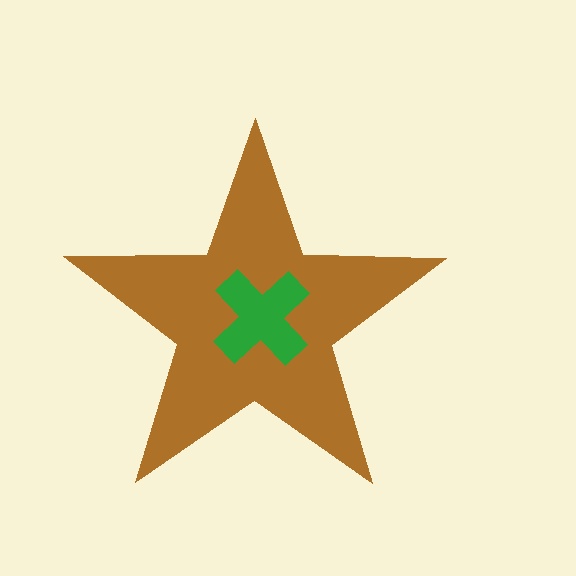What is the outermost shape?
The brown star.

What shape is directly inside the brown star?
The green cross.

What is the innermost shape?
The green cross.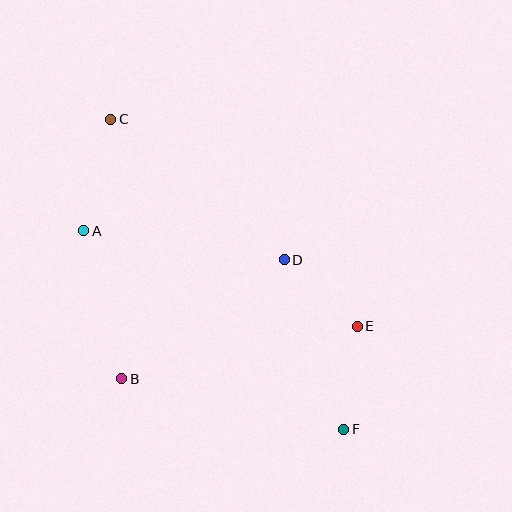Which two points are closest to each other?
Points D and E are closest to each other.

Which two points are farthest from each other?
Points C and F are farthest from each other.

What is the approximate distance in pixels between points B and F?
The distance between B and F is approximately 228 pixels.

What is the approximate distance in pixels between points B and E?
The distance between B and E is approximately 242 pixels.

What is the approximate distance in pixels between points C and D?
The distance between C and D is approximately 223 pixels.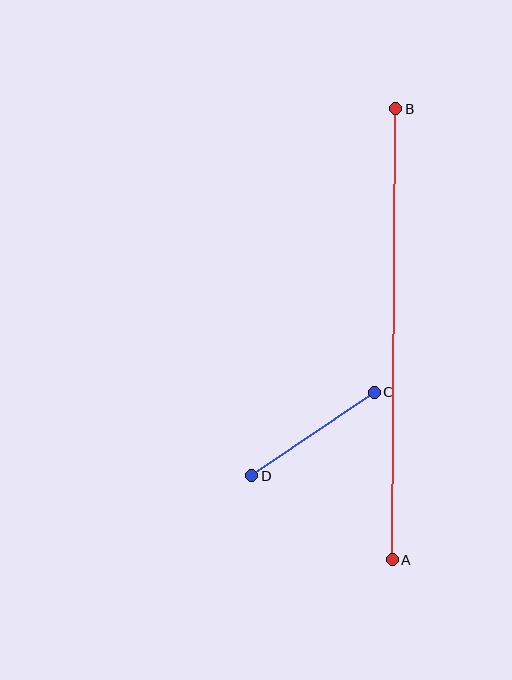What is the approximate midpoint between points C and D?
The midpoint is at approximately (313, 434) pixels.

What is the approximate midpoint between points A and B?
The midpoint is at approximately (394, 334) pixels.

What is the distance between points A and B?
The distance is approximately 451 pixels.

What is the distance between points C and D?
The distance is approximately 148 pixels.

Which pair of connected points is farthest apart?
Points A and B are farthest apart.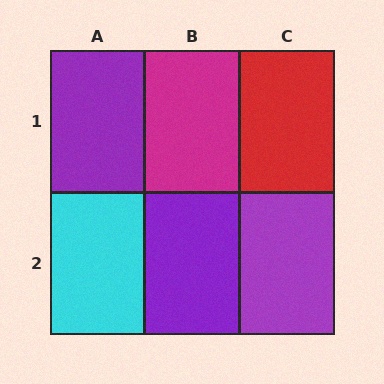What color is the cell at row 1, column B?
Magenta.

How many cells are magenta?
1 cell is magenta.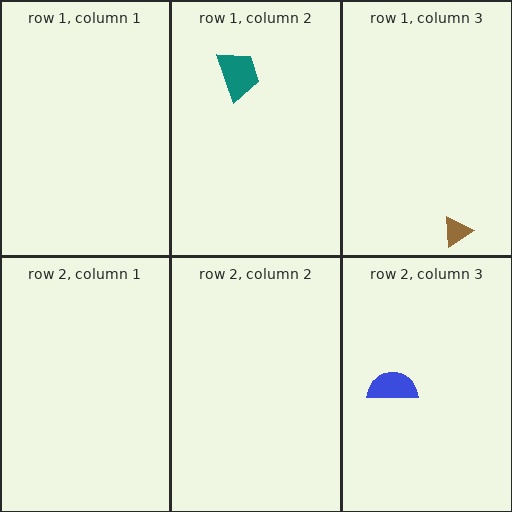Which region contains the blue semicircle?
The row 2, column 3 region.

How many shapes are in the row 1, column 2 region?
1.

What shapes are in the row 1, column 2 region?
The teal trapezoid.